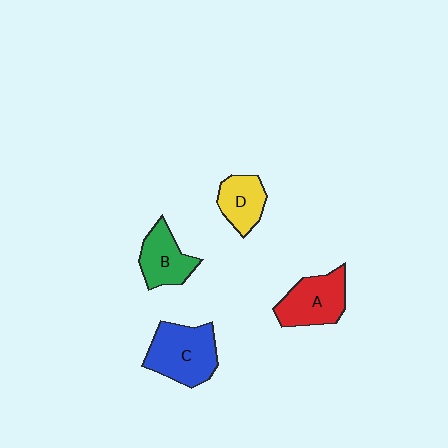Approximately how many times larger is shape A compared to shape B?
Approximately 1.2 times.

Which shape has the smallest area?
Shape D (yellow).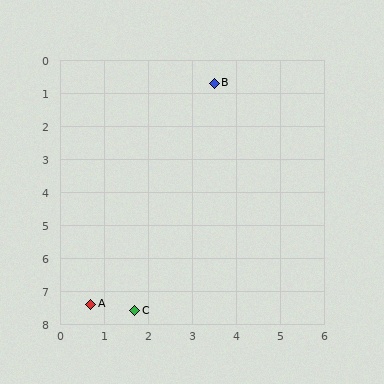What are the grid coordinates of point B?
Point B is at approximately (3.5, 0.7).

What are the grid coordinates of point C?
Point C is at approximately (1.7, 7.6).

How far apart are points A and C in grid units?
Points A and C are about 1.0 grid units apart.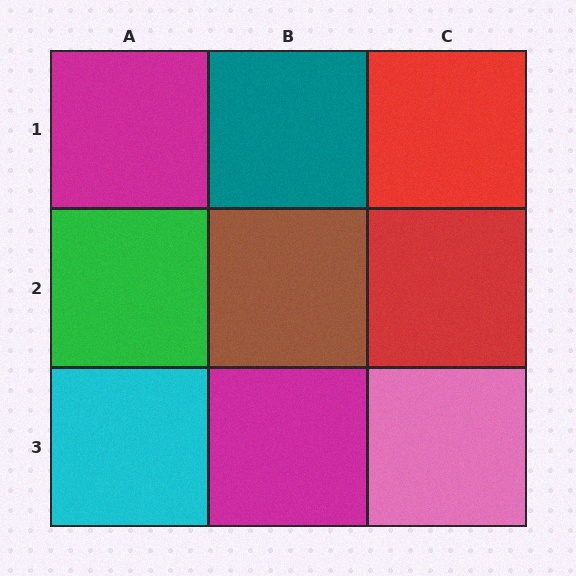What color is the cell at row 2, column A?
Green.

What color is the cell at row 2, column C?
Red.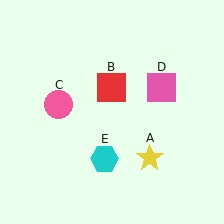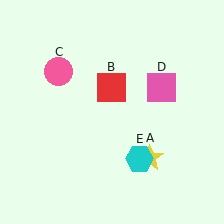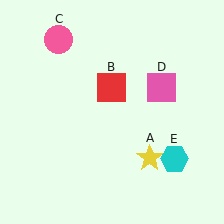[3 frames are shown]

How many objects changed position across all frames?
2 objects changed position: pink circle (object C), cyan hexagon (object E).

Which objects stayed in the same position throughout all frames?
Yellow star (object A) and red square (object B) and pink square (object D) remained stationary.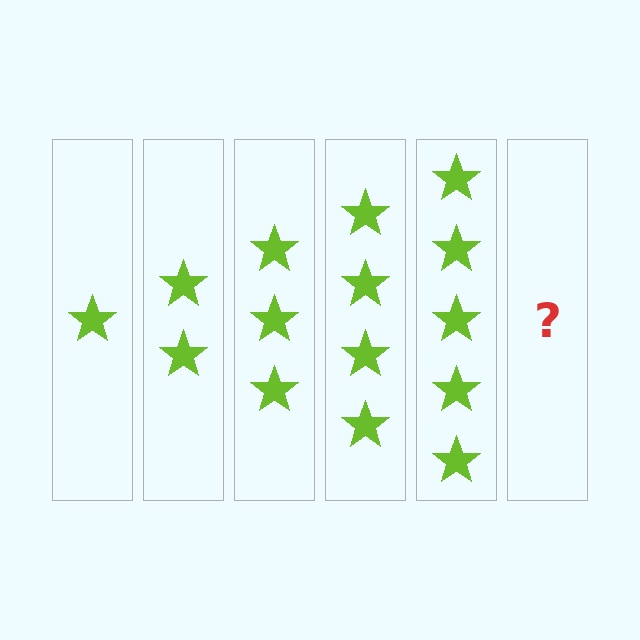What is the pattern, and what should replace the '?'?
The pattern is that each step adds one more star. The '?' should be 6 stars.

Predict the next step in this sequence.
The next step is 6 stars.